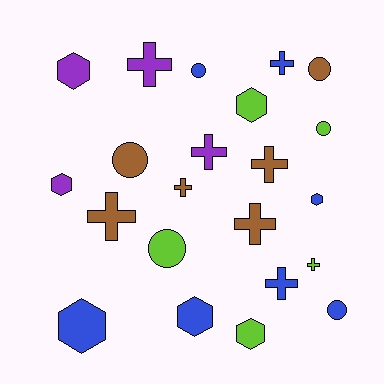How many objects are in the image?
There are 22 objects.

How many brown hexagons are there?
There are no brown hexagons.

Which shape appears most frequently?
Cross, with 9 objects.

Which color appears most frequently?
Blue, with 7 objects.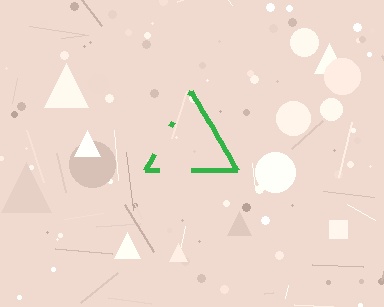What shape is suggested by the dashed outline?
The dashed outline suggests a triangle.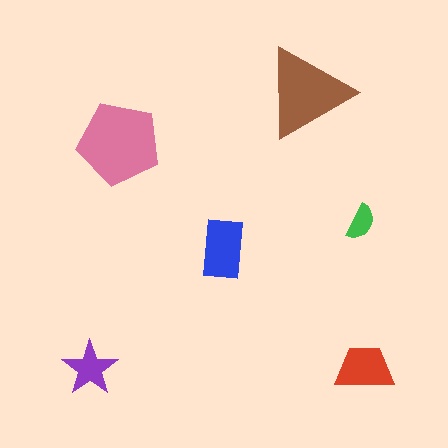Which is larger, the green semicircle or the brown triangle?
The brown triangle.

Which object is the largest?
The pink pentagon.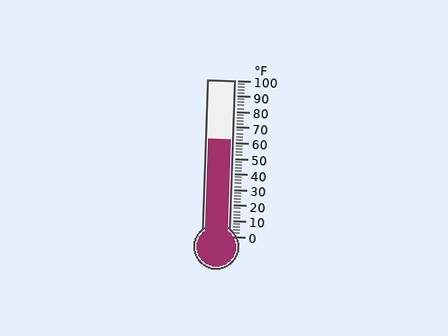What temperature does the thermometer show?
The thermometer shows approximately 62°F.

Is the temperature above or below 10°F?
The temperature is above 10°F.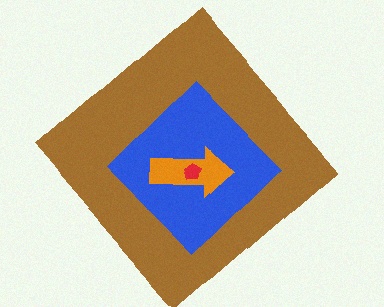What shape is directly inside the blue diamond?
The orange arrow.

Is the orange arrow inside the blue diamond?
Yes.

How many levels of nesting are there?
4.